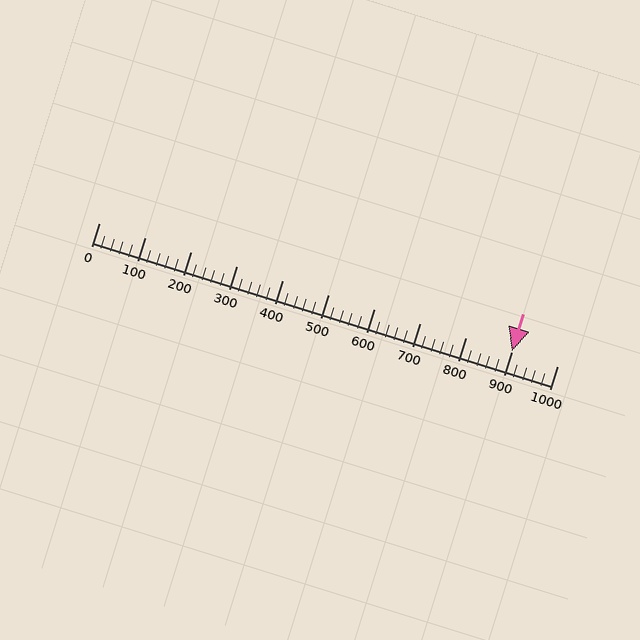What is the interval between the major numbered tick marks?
The major tick marks are spaced 100 units apart.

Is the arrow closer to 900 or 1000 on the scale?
The arrow is closer to 900.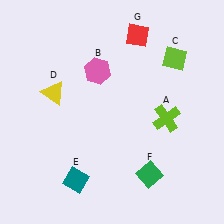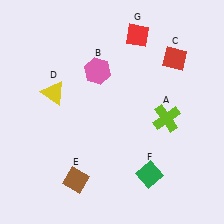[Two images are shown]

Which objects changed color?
C changed from lime to red. E changed from teal to brown.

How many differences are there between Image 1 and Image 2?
There are 2 differences between the two images.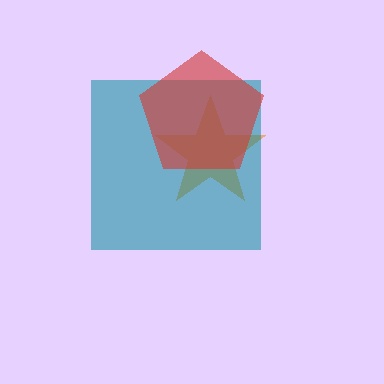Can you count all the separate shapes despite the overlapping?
Yes, there are 3 separate shapes.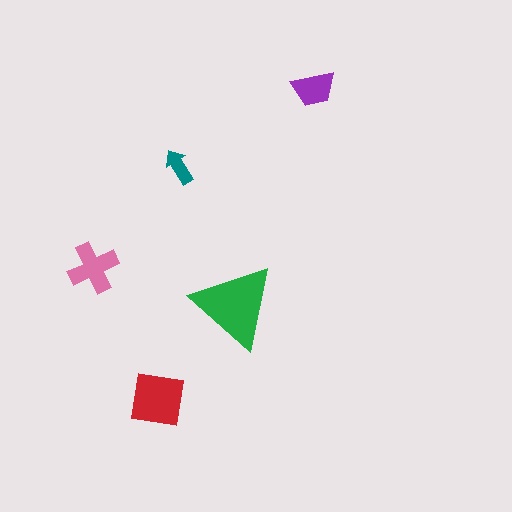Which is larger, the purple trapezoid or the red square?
The red square.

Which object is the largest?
The green triangle.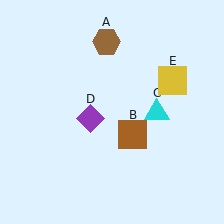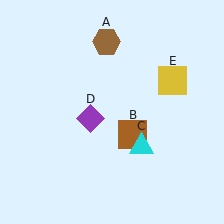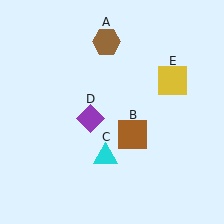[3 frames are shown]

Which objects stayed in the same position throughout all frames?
Brown hexagon (object A) and brown square (object B) and purple diamond (object D) and yellow square (object E) remained stationary.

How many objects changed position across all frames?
1 object changed position: cyan triangle (object C).